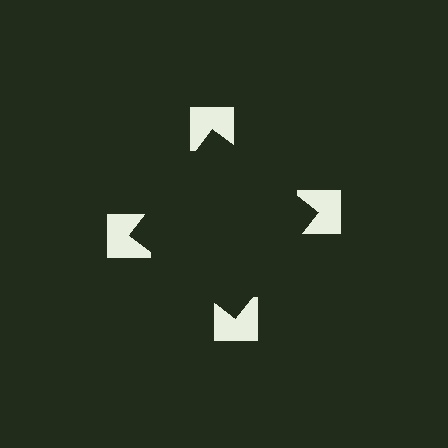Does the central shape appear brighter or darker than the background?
It typically appears slightly darker than the background, even though no actual brightness change is drawn.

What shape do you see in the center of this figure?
An illusory square — its edges are inferred from the aligned wedge cuts in the notched squares, not physically drawn.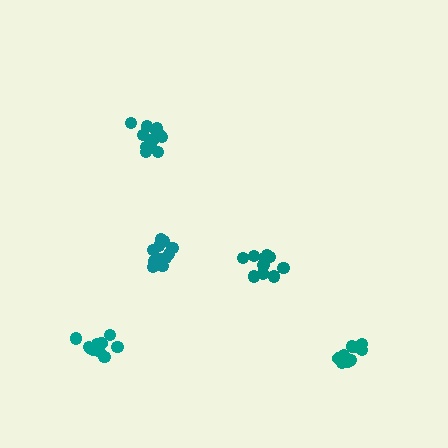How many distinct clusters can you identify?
There are 5 distinct clusters.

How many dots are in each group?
Group 1: 10 dots, Group 2: 11 dots, Group 3: 10 dots, Group 4: 12 dots, Group 5: 14 dots (57 total).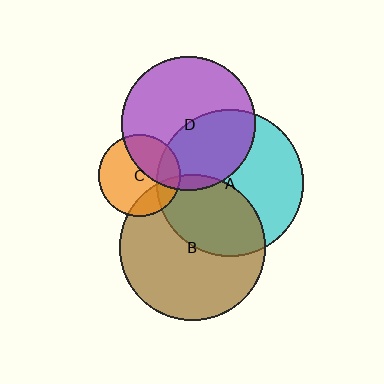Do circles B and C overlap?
Yes.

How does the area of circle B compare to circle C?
Approximately 3.1 times.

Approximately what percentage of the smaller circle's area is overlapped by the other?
Approximately 20%.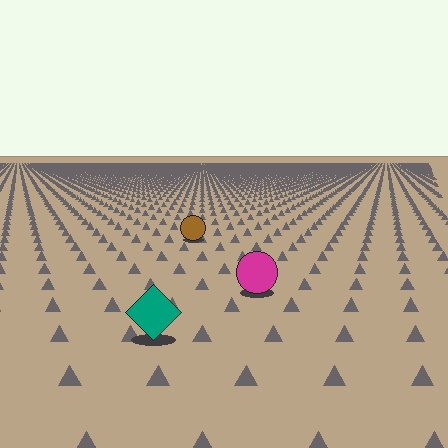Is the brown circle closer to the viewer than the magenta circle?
No. The magenta circle is closer — you can tell from the texture gradient: the ground texture is coarser near it.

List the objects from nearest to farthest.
From nearest to farthest: the teal diamond, the magenta circle, the brown circle.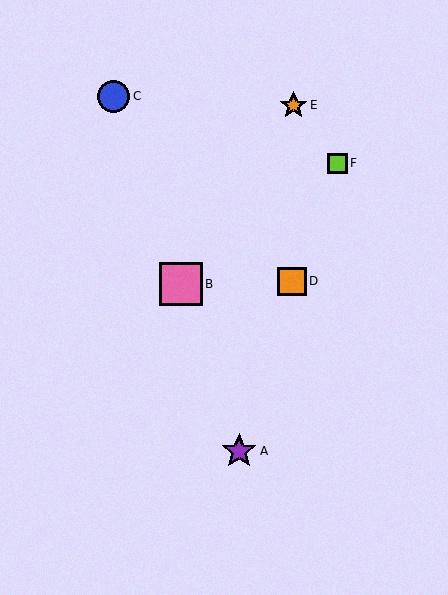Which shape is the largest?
The pink square (labeled B) is the largest.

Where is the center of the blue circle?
The center of the blue circle is at (114, 96).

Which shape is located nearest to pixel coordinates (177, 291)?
The pink square (labeled B) at (181, 284) is nearest to that location.